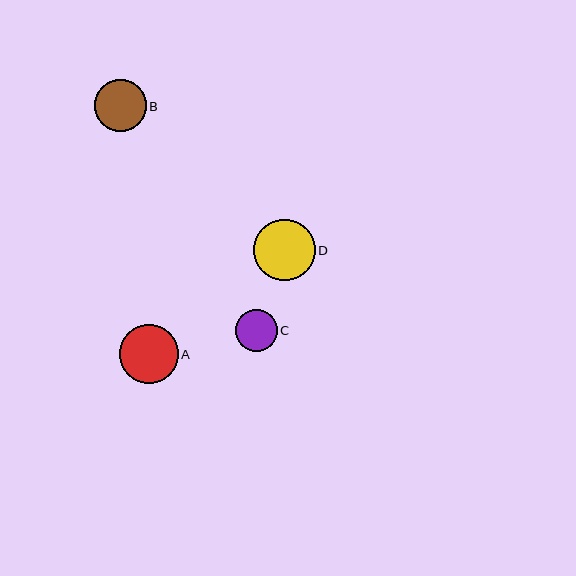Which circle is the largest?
Circle D is the largest with a size of approximately 61 pixels.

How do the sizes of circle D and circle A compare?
Circle D and circle A are approximately the same size.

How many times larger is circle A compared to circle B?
Circle A is approximately 1.1 times the size of circle B.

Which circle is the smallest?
Circle C is the smallest with a size of approximately 42 pixels.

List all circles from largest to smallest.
From largest to smallest: D, A, B, C.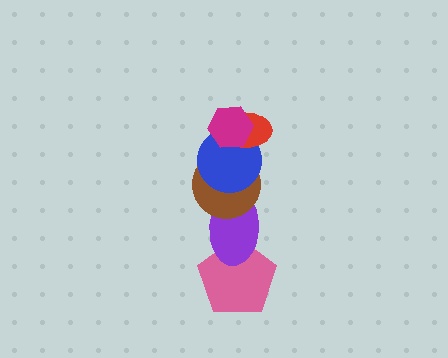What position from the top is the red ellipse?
The red ellipse is 2nd from the top.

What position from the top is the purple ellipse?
The purple ellipse is 5th from the top.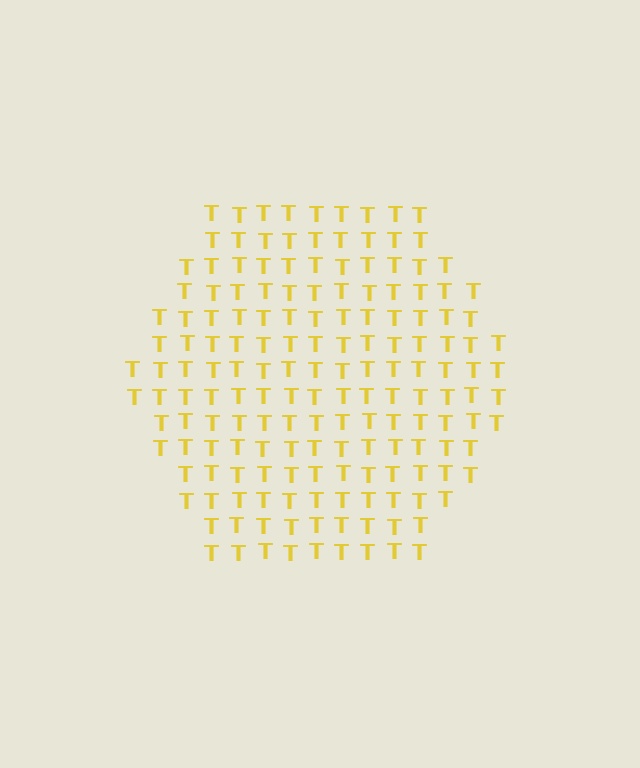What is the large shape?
The large shape is a hexagon.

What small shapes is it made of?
It is made of small letter T's.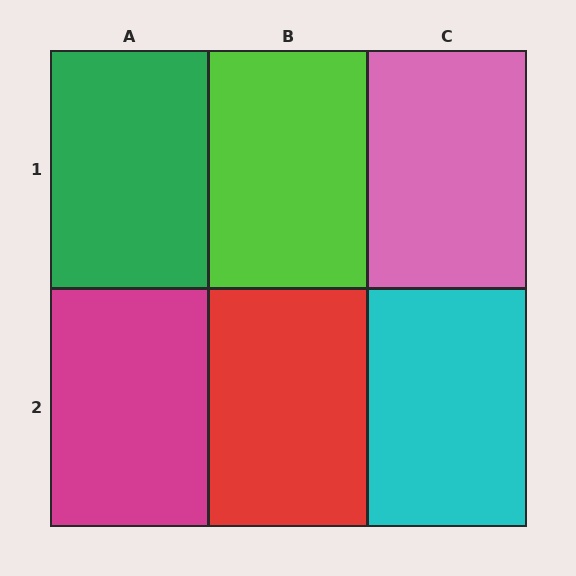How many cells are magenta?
1 cell is magenta.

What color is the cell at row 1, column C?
Pink.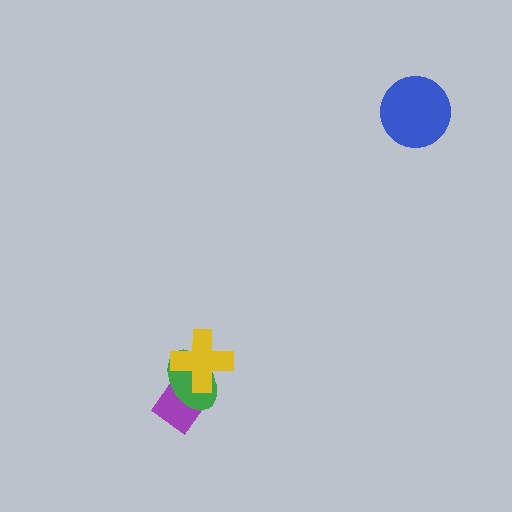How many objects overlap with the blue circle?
0 objects overlap with the blue circle.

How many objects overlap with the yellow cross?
2 objects overlap with the yellow cross.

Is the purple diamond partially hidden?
Yes, it is partially covered by another shape.